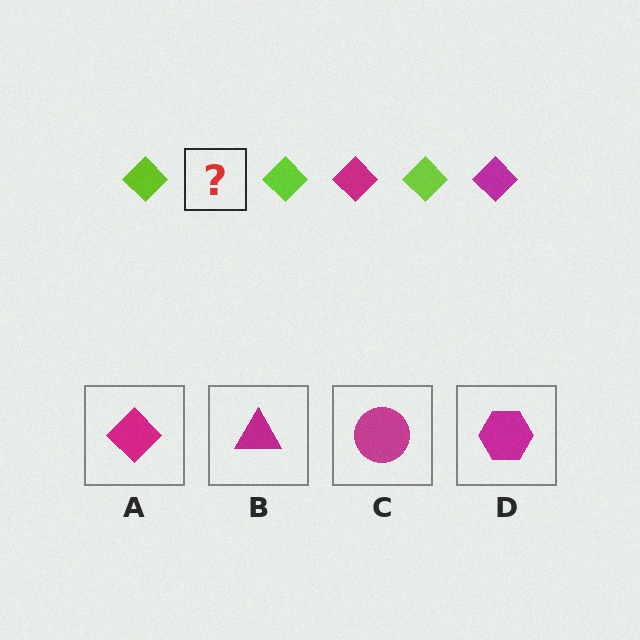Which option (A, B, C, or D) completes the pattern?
A.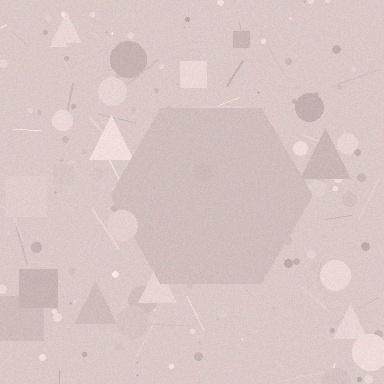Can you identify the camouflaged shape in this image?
The camouflaged shape is a hexagon.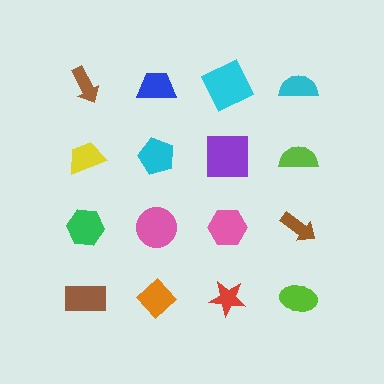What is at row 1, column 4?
A cyan semicircle.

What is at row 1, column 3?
A cyan square.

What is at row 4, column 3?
A red star.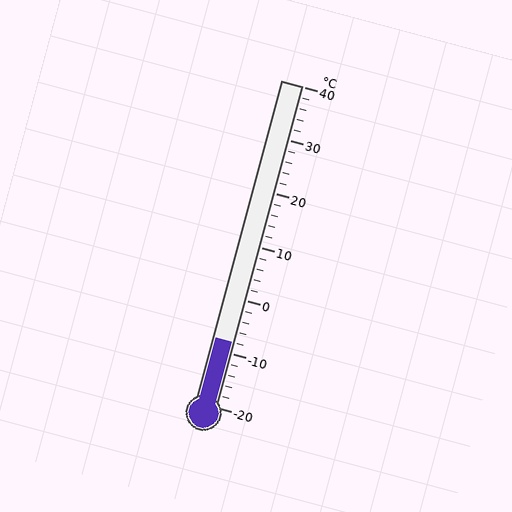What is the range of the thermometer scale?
The thermometer scale ranges from -20°C to 40°C.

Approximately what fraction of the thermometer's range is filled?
The thermometer is filled to approximately 20% of its range.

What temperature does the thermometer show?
The thermometer shows approximately -8°C.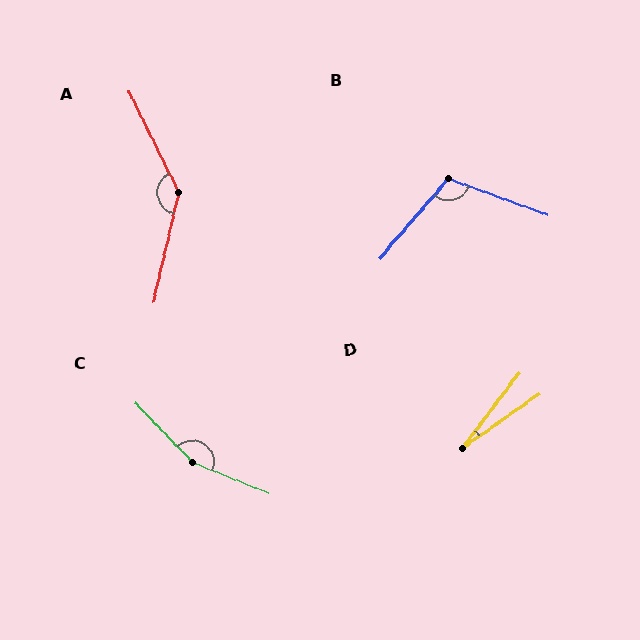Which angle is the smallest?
D, at approximately 18 degrees.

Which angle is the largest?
C, at approximately 156 degrees.